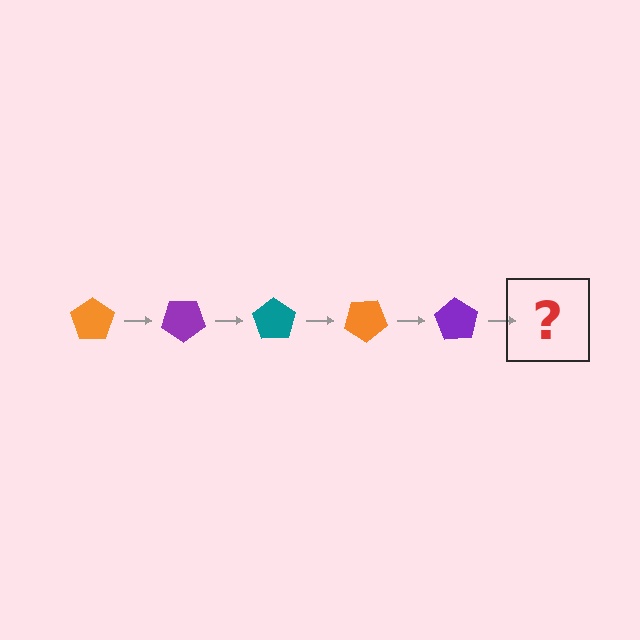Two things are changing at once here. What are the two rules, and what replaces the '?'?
The two rules are that it rotates 35 degrees each step and the color cycles through orange, purple, and teal. The '?' should be a teal pentagon, rotated 175 degrees from the start.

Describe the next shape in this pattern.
It should be a teal pentagon, rotated 175 degrees from the start.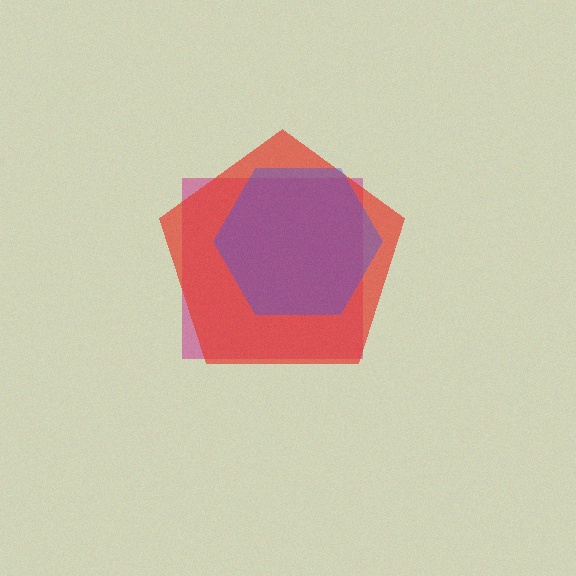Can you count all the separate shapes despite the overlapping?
Yes, there are 3 separate shapes.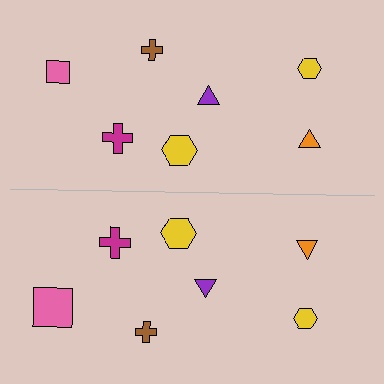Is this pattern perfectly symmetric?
No, the pattern is not perfectly symmetric. The pink square on the bottom side has a different size than its mirror counterpart.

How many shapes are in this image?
There are 14 shapes in this image.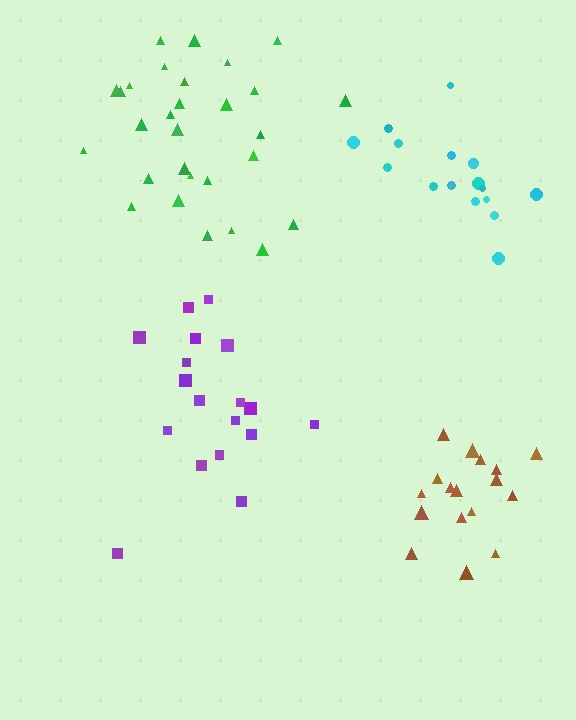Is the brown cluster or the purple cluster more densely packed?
Brown.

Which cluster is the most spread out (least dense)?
Cyan.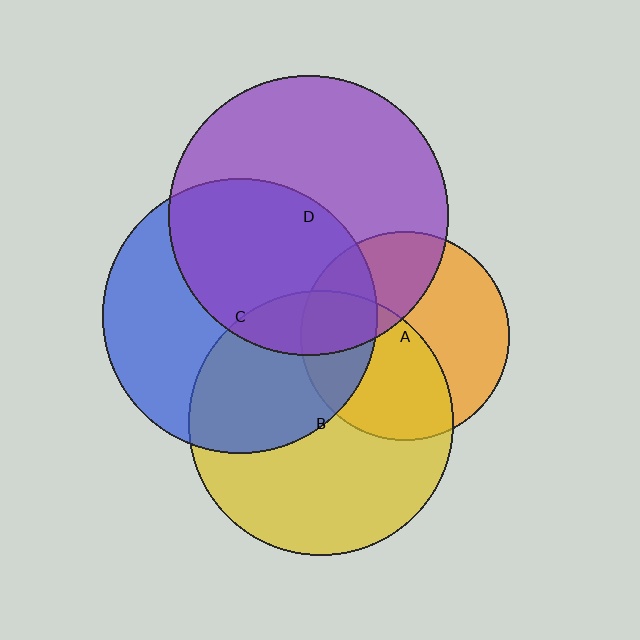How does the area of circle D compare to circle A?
Approximately 1.8 times.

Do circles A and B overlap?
Yes.